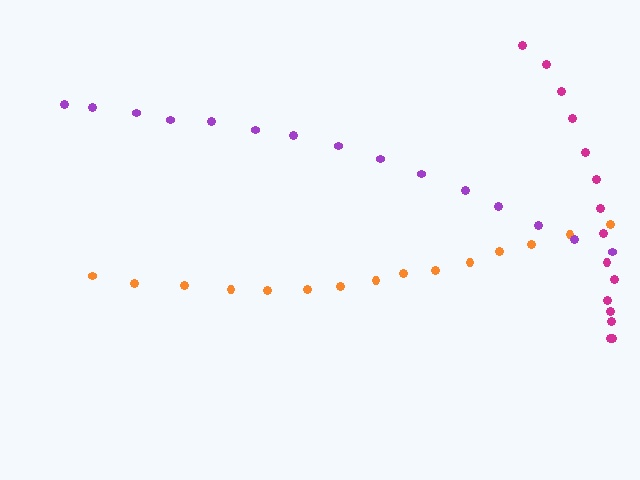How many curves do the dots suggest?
There are 3 distinct paths.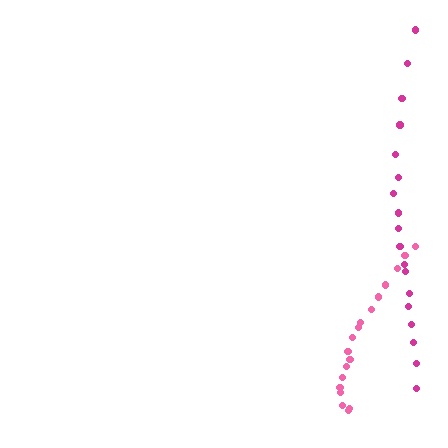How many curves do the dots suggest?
There are 2 distinct paths.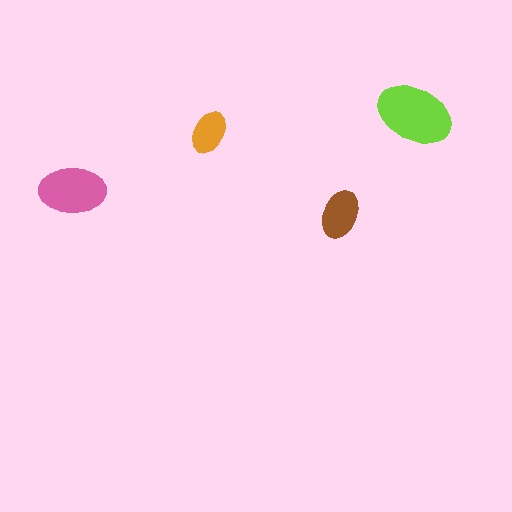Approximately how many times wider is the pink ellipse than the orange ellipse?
About 1.5 times wider.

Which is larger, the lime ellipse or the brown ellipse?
The lime one.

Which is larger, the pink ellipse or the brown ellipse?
The pink one.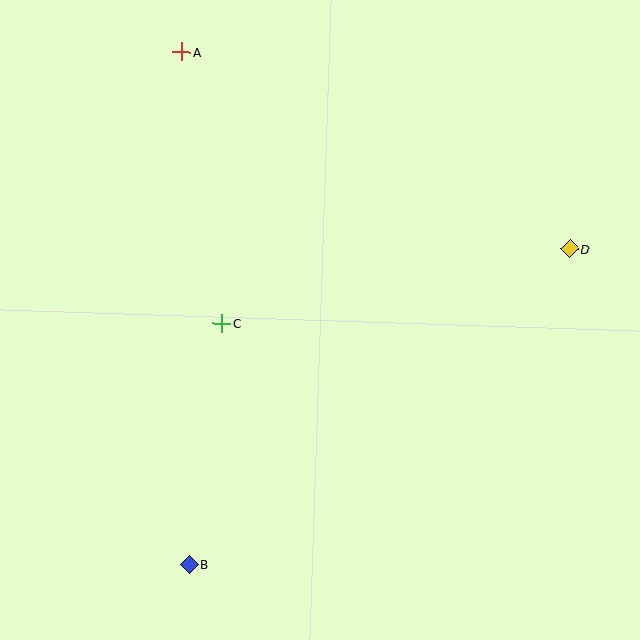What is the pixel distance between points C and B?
The distance between C and B is 243 pixels.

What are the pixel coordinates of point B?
Point B is at (189, 565).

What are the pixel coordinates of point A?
Point A is at (182, 52).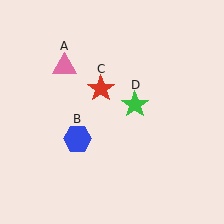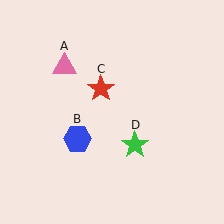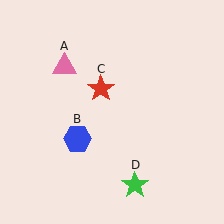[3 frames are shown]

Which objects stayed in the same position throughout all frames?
Pink triangle (object A) and blue hexagon (object B) and red star (object C) remained stationary.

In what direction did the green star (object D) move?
The green star (object D) moved down.